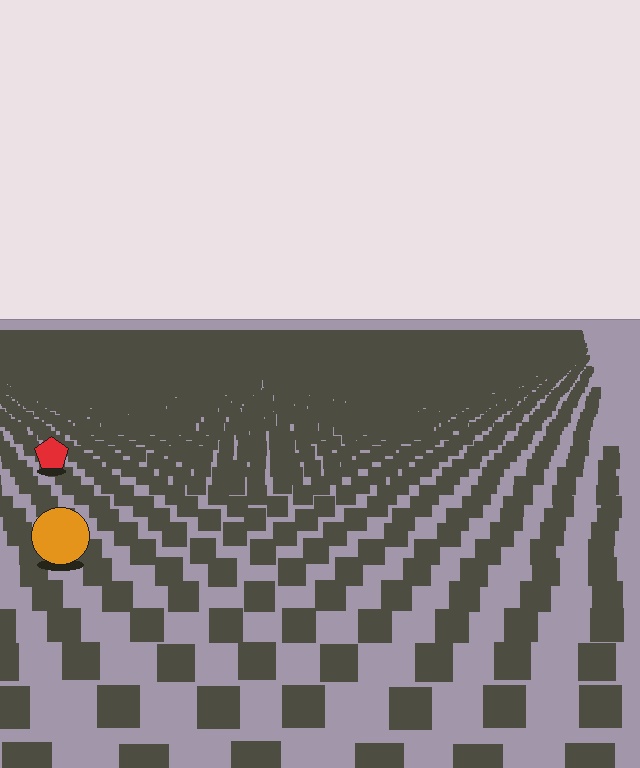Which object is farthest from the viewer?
The red pentagon is farthest from the viewer. It appears smaller and the ground texture around it is denser.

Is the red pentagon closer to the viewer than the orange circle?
No. The orange circle is closer — you can tell from the texture gradient: the ground texture is coarser near it.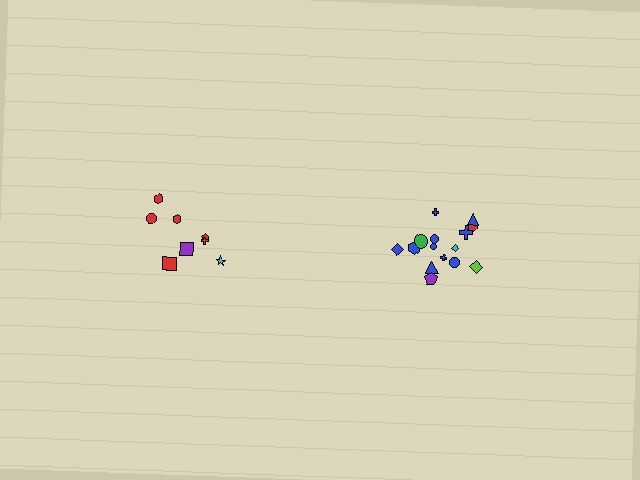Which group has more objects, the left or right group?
The right group.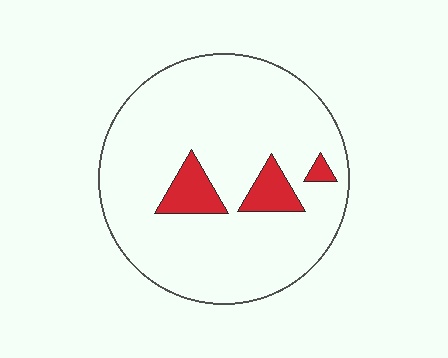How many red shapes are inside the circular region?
3.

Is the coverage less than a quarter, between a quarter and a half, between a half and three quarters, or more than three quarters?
Less than a quarter.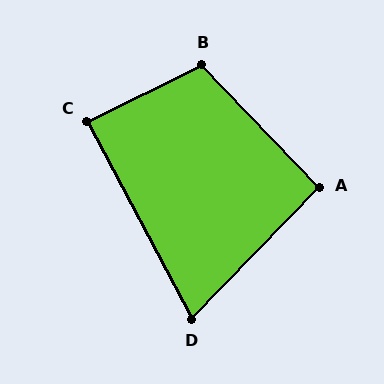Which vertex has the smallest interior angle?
D, at approximately 72 degrees.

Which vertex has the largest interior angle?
B, at approximately 108 degrees.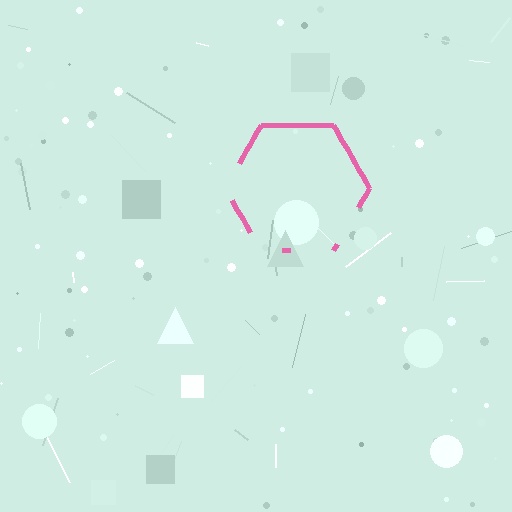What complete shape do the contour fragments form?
The contour fragments form a hexagon.